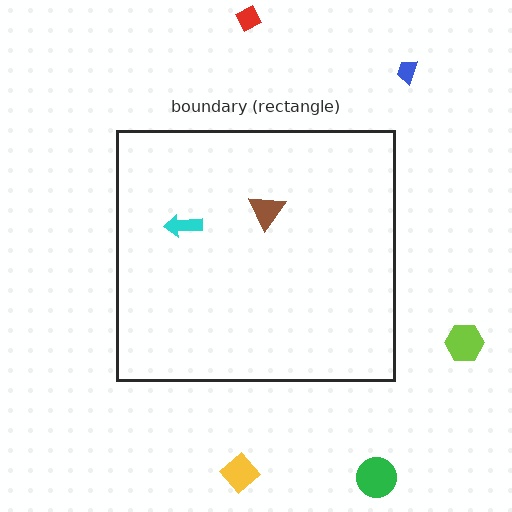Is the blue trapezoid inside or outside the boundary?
Outside.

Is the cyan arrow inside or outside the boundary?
Inside.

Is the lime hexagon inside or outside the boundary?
Outside.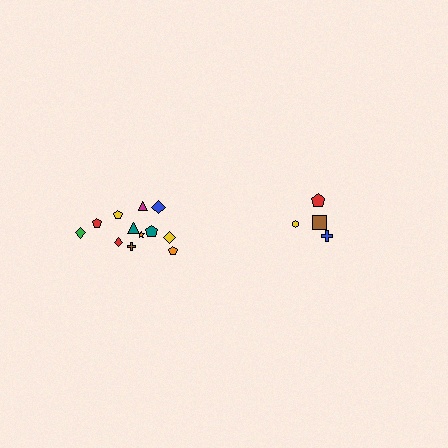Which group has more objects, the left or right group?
The left group.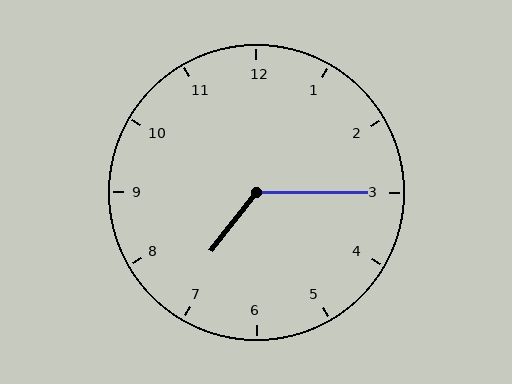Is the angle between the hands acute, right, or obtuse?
It is obtuse.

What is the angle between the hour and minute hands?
Approximately 128 degrees.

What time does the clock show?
7:15.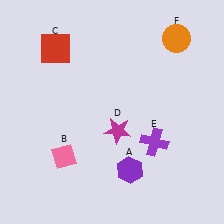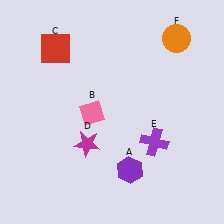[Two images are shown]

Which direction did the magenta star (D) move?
The magenta star (D) moved left.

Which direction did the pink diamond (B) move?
The pink diamond (B) moved up.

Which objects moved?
The objects that moved are: the pink diamond (B), the magenta star (D).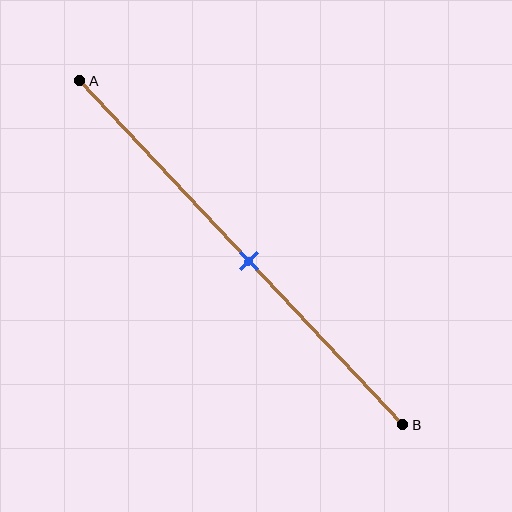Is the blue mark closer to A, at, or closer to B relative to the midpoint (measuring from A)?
The blue mark is approximately at the midpoint of segment AB.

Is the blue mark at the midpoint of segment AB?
Yes, the mark is approximately at the midpoint.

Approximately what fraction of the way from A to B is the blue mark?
The blue mark is approximately 50% of the way from A to B.